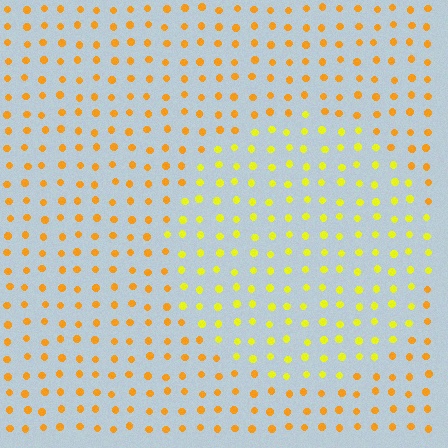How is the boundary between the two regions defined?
The boundary is defined purely by a slight shift in hue (about 29 degrees). Spacing, size, and orientation are identical on both sides.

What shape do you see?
I see a circle.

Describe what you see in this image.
The image is filled with small orange elements in a uniform arrangement. A circle-shaped region is visible where the elements are tinted to a slightly different hue, forming a subtle color boundary.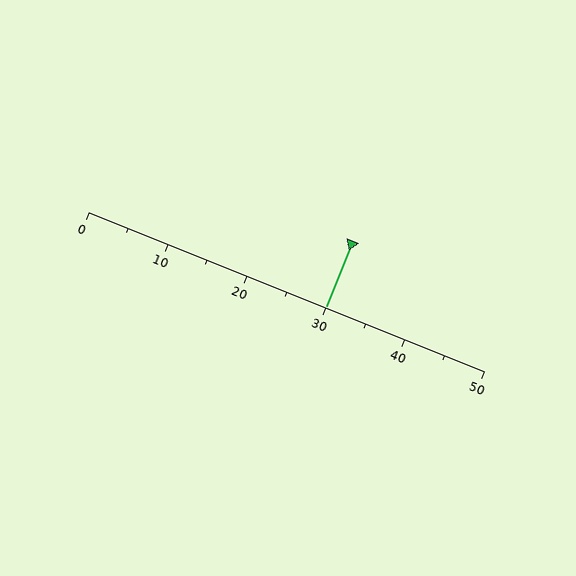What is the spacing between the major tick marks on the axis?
The major ticks are spaced 10 apart.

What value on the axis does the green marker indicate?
The marker indicates approximately 30.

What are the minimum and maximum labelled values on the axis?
The axis runs from 0 to 50.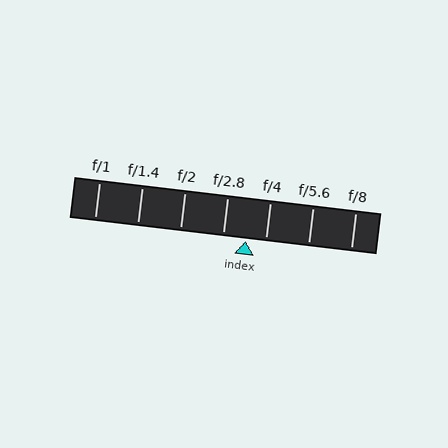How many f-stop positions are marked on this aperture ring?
There are 7 f-stop positions marked.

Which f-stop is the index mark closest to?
The index mark is closest to f/4.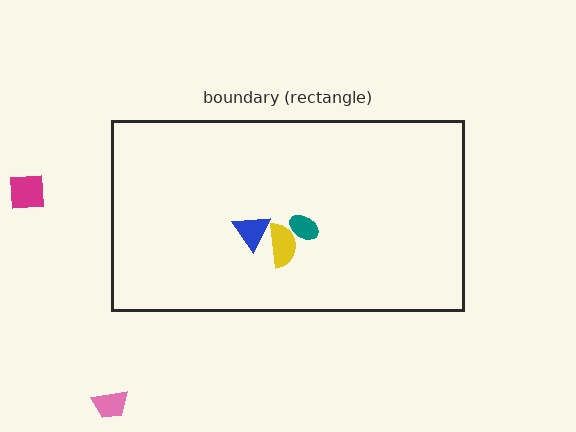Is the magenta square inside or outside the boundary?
Outside.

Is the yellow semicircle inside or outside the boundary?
Inside.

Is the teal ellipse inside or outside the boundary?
Inside.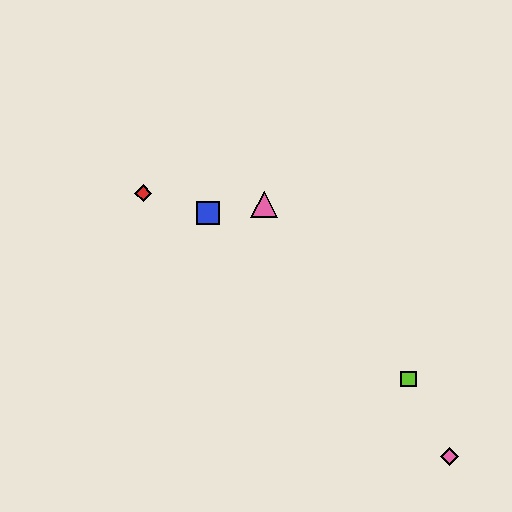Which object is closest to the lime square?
The pink diamond is closest to the lime square.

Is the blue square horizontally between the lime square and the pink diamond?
No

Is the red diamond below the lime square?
No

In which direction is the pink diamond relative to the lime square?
The pink diamond is below the lime square.